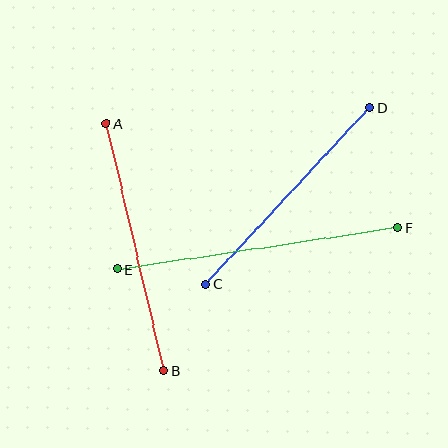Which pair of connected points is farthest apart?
Points E and F are farthest apart.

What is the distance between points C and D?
The distance is approximately 240 pixels.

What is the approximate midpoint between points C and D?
The midpoint is at approximately (288, 196) pixels.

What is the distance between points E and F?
The distance is approximately 283 pixels.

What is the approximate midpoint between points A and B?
The midpoint is at approximately (135, 247) pixels.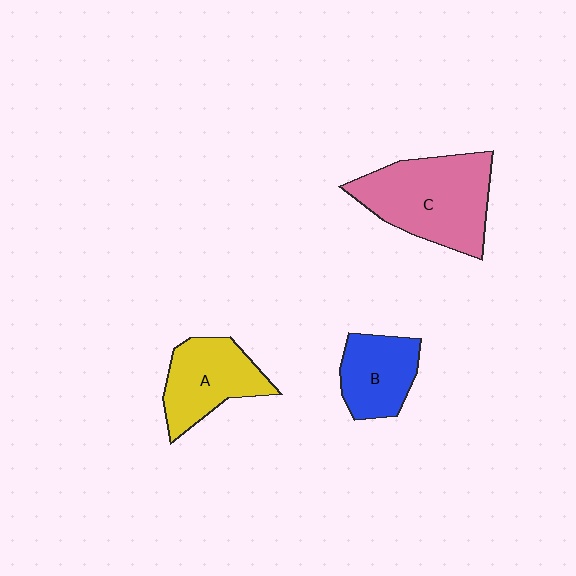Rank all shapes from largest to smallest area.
From largest to smallest: C (pink), A (yellow), B (blue).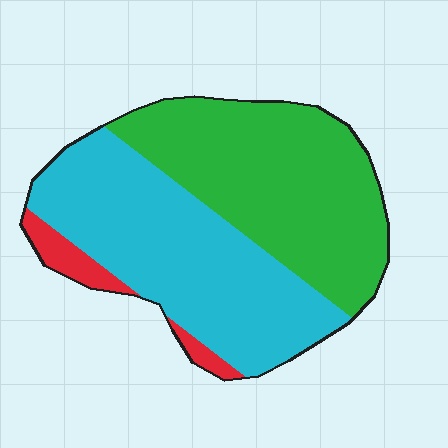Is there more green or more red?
Green.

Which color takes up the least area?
Red, at roughly 5%.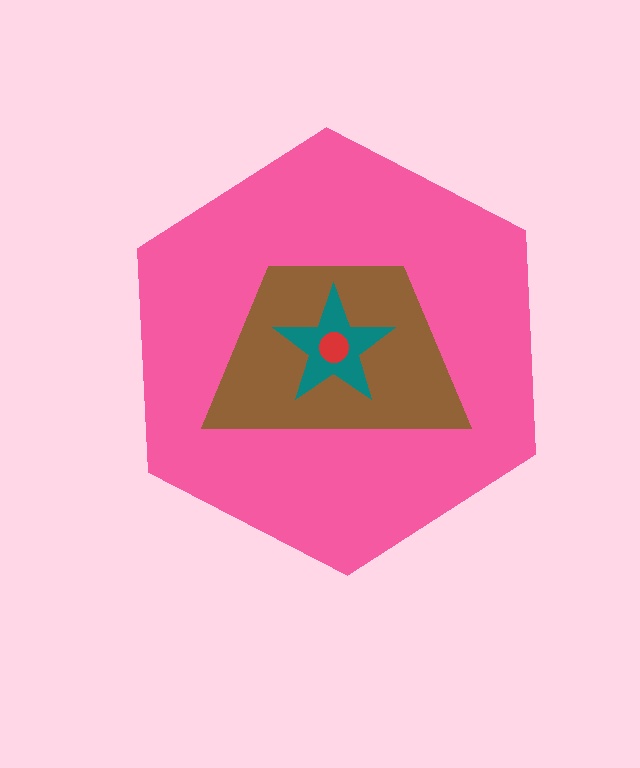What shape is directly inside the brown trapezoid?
The teal star.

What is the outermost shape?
The pink hexagon.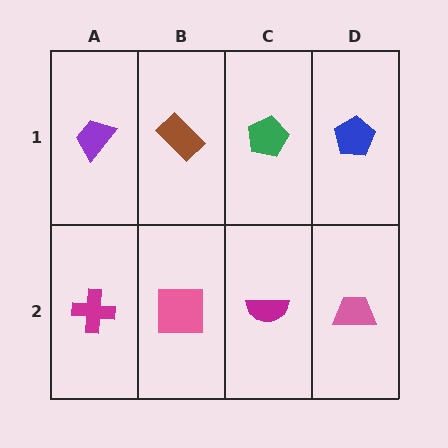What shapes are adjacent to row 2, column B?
A brown rectangle (row 1, column B), a magenta cross (row 2, column A), a magenta semicircle (row 2, column C).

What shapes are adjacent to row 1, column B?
A pink square (row 2, column B), a purple trapezoid (row 1, column A), a green pentagon (row 1, column C).